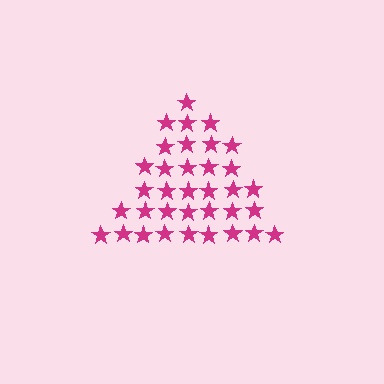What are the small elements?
The small elements are stars.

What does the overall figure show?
The overall figure shows a triangle.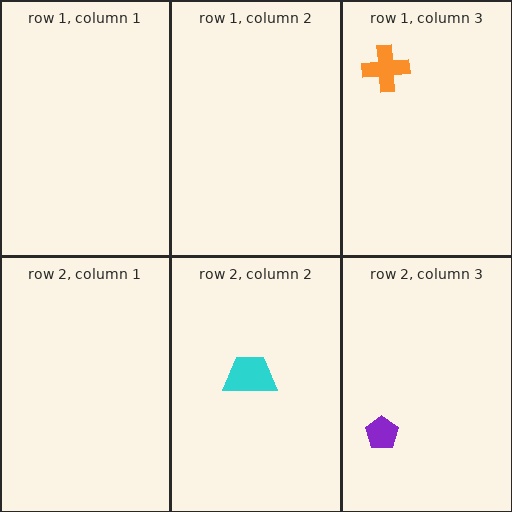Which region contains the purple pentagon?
The row 2, column 3 region.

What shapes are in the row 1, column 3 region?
The orange cross.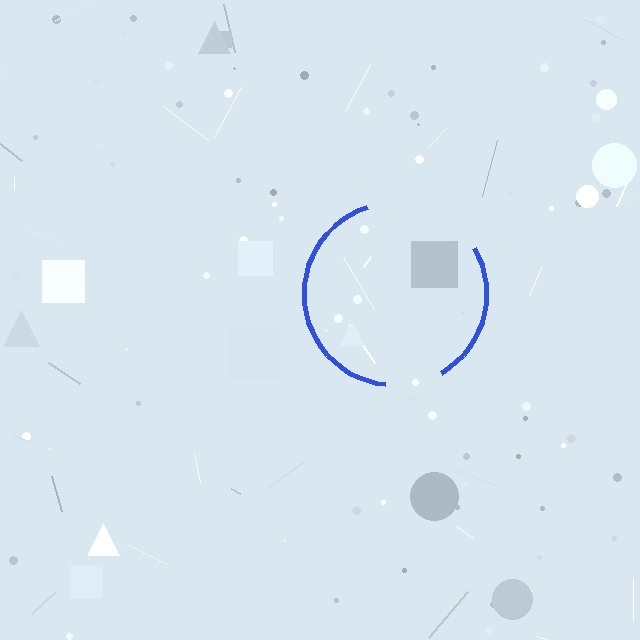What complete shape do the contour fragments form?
The contour fragments form a circle.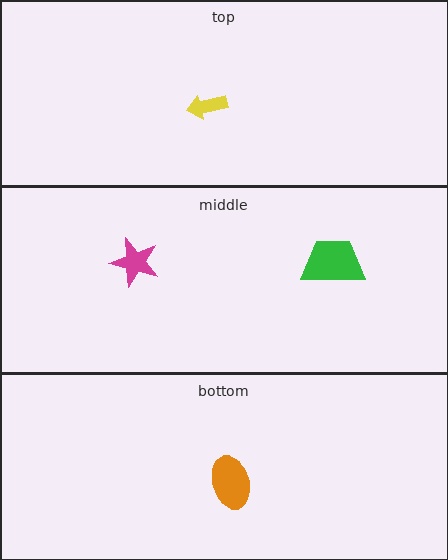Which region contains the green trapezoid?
The middle region.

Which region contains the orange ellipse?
The bottom region.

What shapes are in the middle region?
The magenta star, the green trapezoid.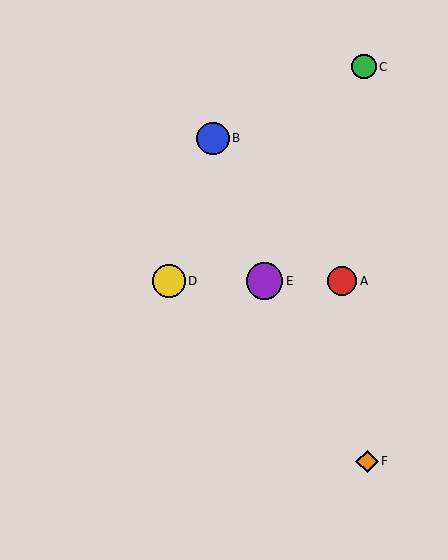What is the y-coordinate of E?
Object E is at y≈281.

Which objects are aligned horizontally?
Objects A, D, E are aligned horizontally.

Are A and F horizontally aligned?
No, A is at y≈281 and F is at y≈461.